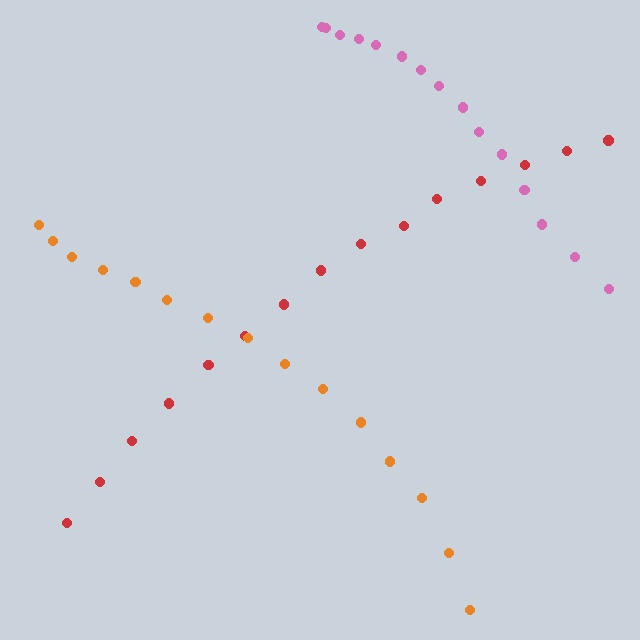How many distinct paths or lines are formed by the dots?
There are 3 distinct paths.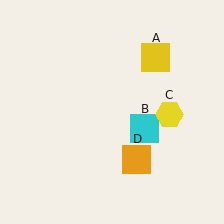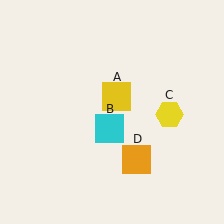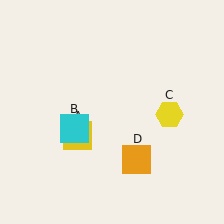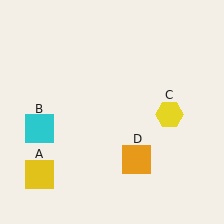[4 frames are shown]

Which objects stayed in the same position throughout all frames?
Yellow hexagon (object C) and orange square (object D) remained stationary.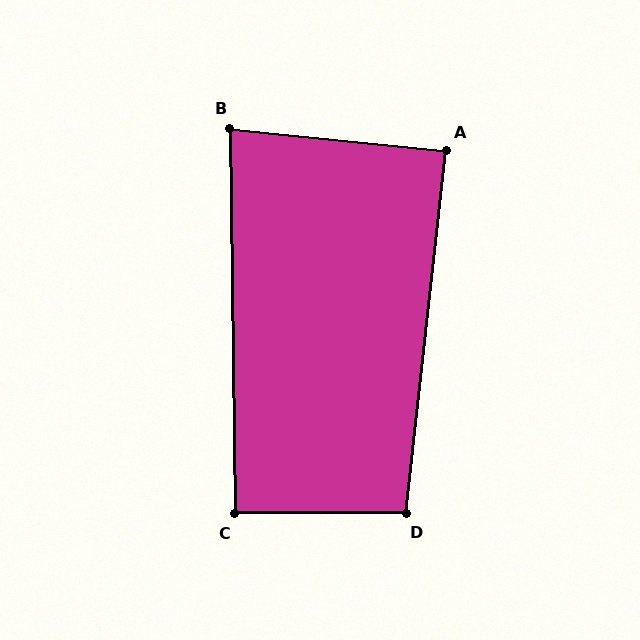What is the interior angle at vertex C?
Approximately 90 degrees (approximately right).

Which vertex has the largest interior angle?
D, at approximately 96 degrees.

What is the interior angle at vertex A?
Approximately 90 degrees (approximately right).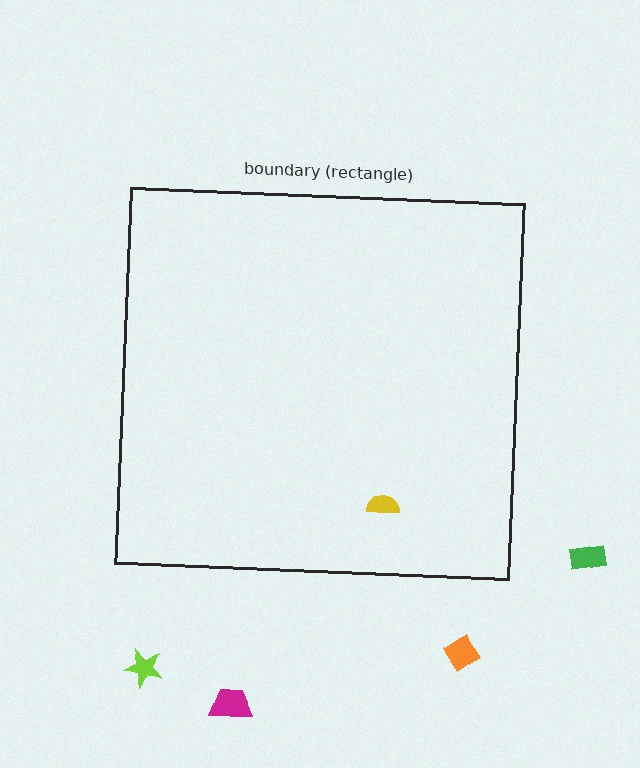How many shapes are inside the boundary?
1 inside, 4 outside.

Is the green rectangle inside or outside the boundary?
Outside.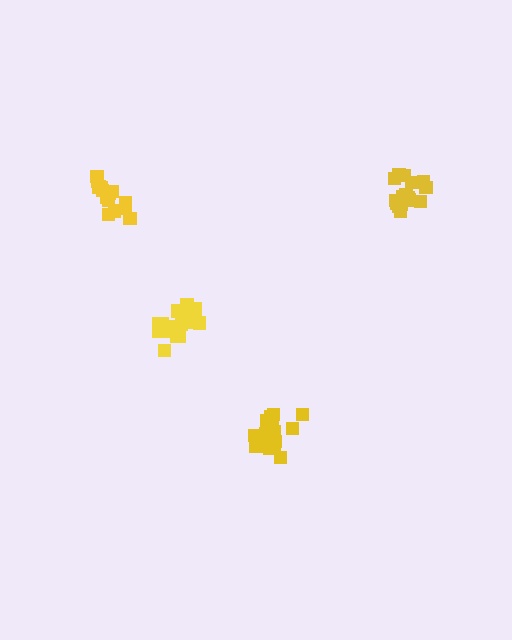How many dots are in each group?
Group 1: 16 dots, Group 2: 18 dots, Group 3: 17 dots, Group 4: 14 dots (65 total).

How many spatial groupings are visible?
There are 4 spatial groupings.